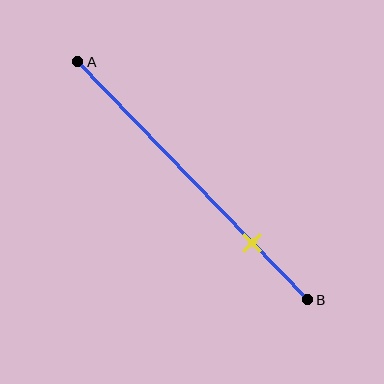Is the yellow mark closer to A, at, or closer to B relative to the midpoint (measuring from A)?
The yellow mark is closer to point B than the midpoint of segment AB.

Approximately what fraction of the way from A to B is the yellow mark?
The yellow mark is approximately 75% of the way from A to B.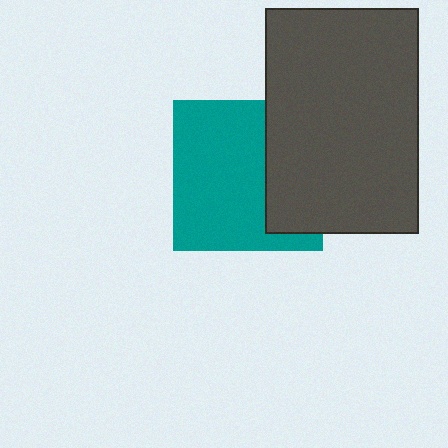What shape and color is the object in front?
The object in front is a dark gray rectangle.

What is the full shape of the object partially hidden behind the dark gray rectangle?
The partially hidden object is a teal square.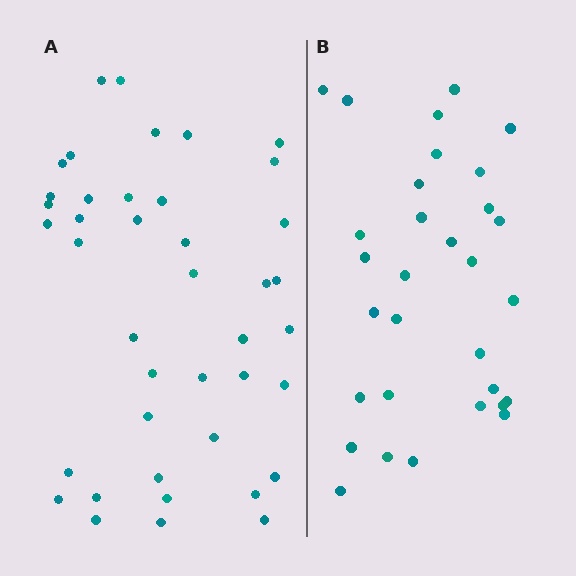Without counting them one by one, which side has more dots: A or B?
Region A (the left region) has more dots.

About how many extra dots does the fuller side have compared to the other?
Region A has roughly 10 or so more dots than region B.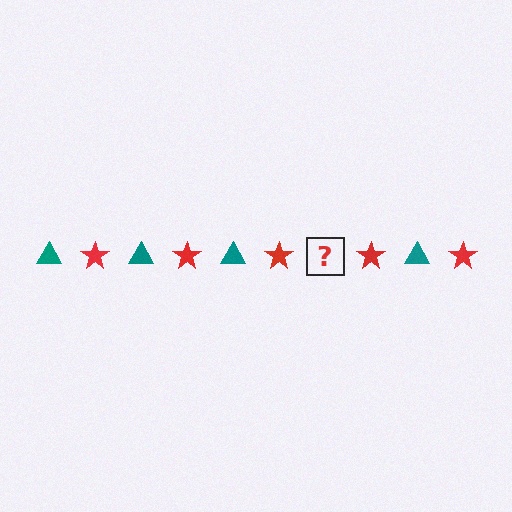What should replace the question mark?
The question mark should be replaced with a teal triangle.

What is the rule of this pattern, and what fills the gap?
The rule is that the pattern alternates between teal triangle and red star. The gap should be filled with a teal triangle.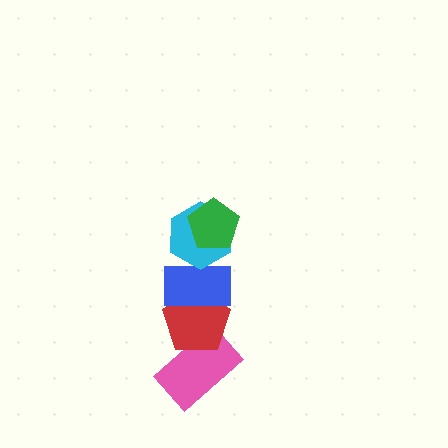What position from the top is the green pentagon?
The green pentagon is 1st from the top.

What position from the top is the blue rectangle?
The blue rectangle is 3rd from the top.